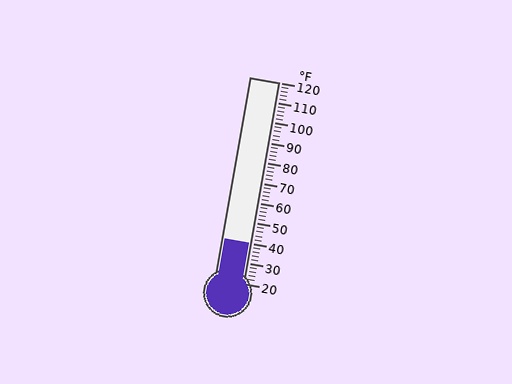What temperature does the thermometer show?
The thermometer shows approximately 40°F.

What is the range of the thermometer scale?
The thermometer scale ranges from 20°F to 120°F.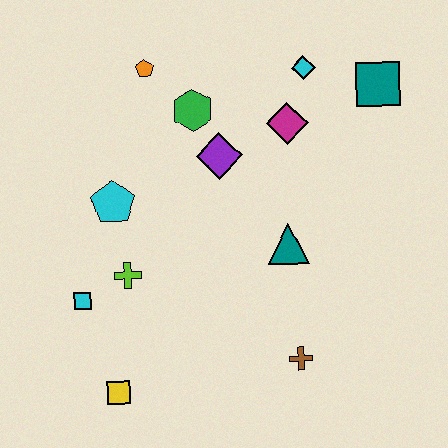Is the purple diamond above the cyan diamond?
No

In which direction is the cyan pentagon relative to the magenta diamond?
The cyan pentagon is to the left of the magenta diamond.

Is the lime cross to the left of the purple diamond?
Yes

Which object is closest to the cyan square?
The lime cross is closest to the cyan square.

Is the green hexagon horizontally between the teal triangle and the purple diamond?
No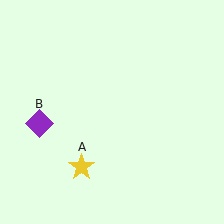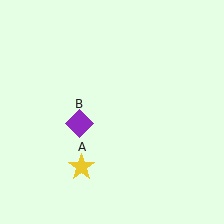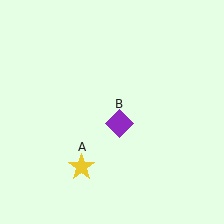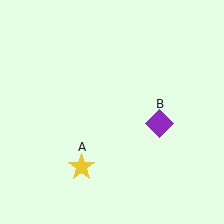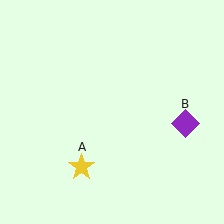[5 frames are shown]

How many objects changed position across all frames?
1 object changed position: purple diamond (object B).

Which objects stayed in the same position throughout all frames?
Yellow star (object A) remained stationary.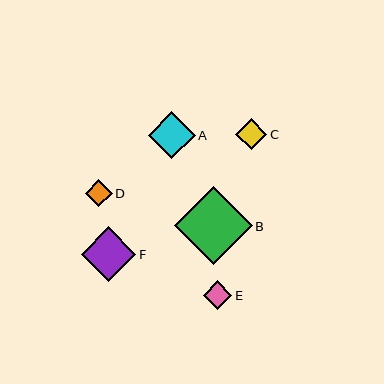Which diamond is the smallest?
Diamond D is the smallest with a size of approximately 26 pixels.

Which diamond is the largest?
Diamond B is the largest with a size of approximately 78 pixels.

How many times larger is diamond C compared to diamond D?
Diamond C is approximately 1.2 times the size of diamond D.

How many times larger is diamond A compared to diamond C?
Diamond A is approximately 1.5 times the size of diamond C.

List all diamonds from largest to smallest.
From largest to smallest: B, F, A, C, E, D.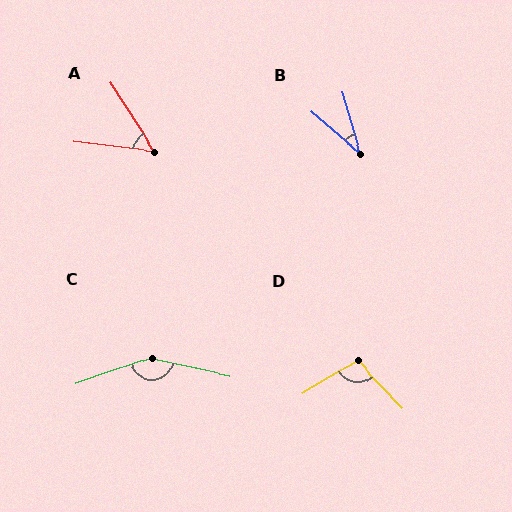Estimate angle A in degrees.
Approximately 50 degrees.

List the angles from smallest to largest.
B (33°), A (50°), D (102°), C (149°).